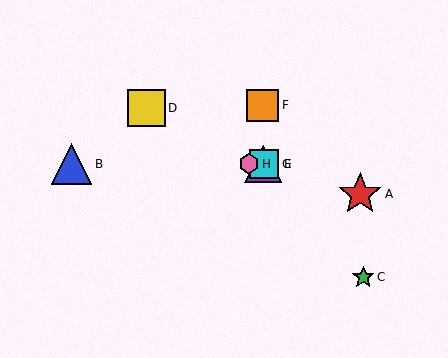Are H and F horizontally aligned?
No, H is at y≈164 and F is at y≈105.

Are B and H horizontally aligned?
Yes, both are at y≈164.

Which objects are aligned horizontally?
Objects B, E, G, H are aligned horizontally.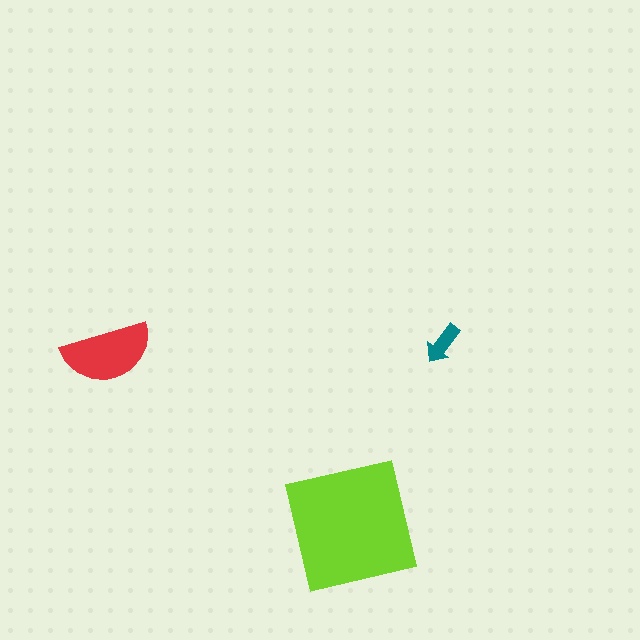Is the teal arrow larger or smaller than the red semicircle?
Smaller.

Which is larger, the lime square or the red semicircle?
The lime square.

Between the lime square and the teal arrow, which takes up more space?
The lime square.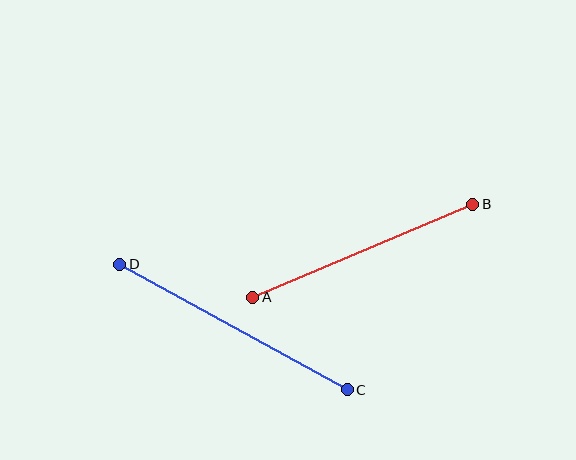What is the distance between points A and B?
The distance is approximately 239 pixels.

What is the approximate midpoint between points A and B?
The midpoint is at approximately (363, 251) pixels.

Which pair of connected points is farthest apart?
Points C and D are farthest apart.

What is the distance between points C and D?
The distance is approximately 260 pixels.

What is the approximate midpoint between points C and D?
The midpoint is at approximately (234, 327) pixels.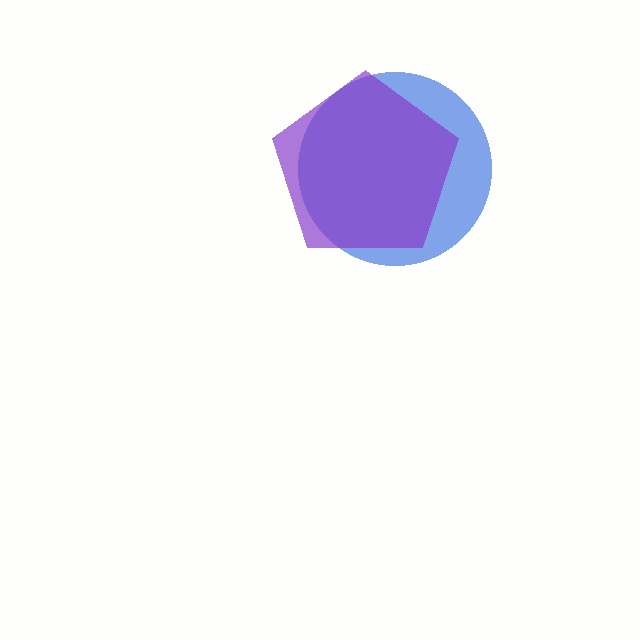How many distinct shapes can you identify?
There are 2 distinct shapes: a blue circle, a purple pentagon.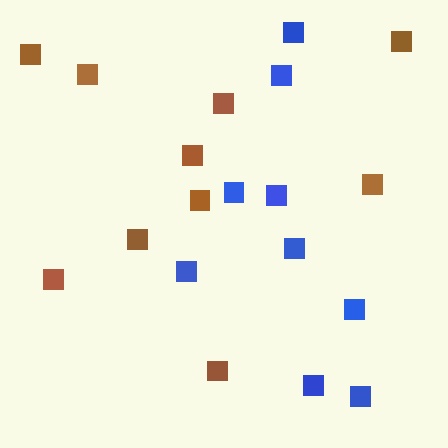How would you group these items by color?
There are 2 groups: one group of blue squares (9) and one group of brown squares (10).